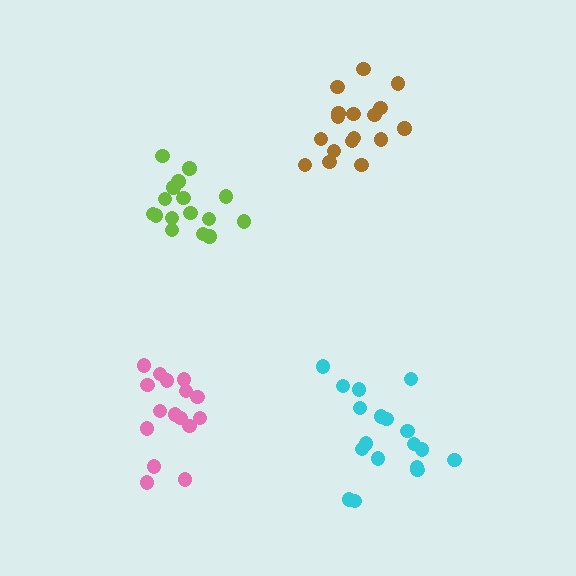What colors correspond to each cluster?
The clusters are colored: brown, lime, pink, cyan.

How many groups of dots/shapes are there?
There are 4 groups.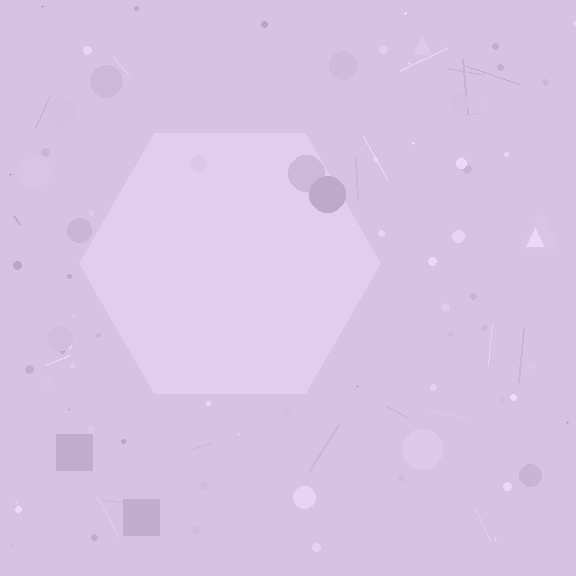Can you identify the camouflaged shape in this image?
The camouflaged shape is a hexagon.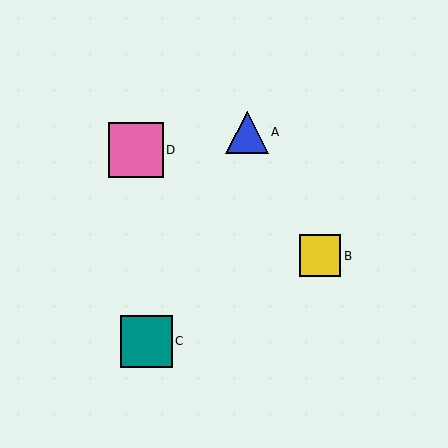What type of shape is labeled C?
Shape C is a teal square.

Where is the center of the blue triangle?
The center of the blue triangle is at (247, 132).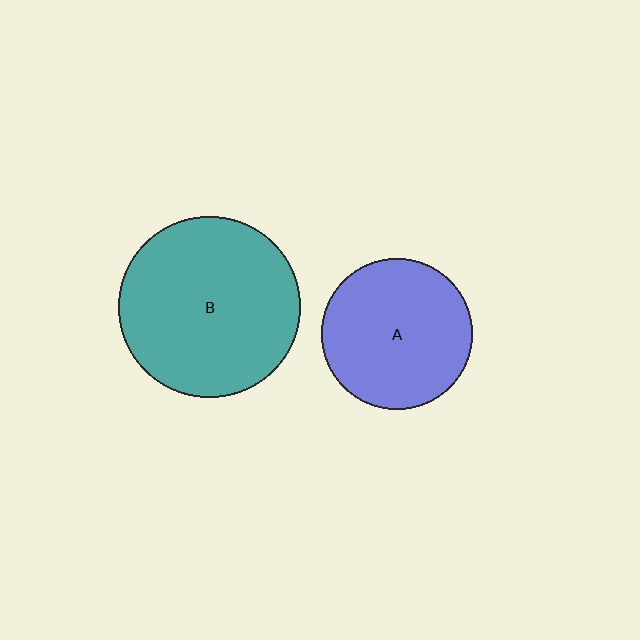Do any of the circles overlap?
No, none of the circles overlap.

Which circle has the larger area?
Circle B (teal).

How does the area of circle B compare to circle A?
Approximately 1.4 times.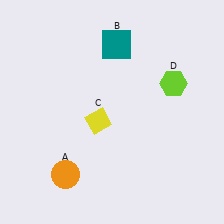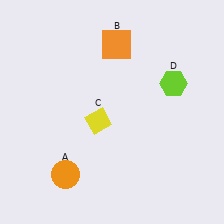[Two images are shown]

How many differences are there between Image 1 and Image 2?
There is 1 difference between the two images.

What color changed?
The square (B) changed from teal in Image 1 to orange in Image 2.